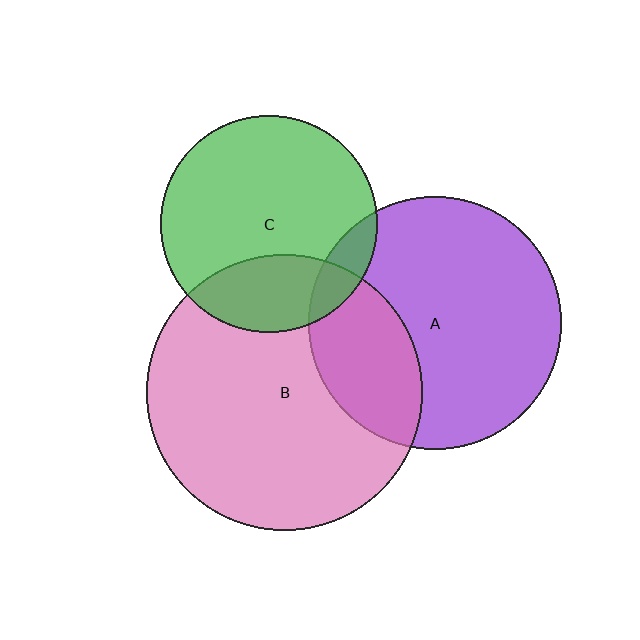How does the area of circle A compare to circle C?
Approximately 1.4 times.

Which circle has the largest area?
Circle B (pink).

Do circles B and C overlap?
Yes.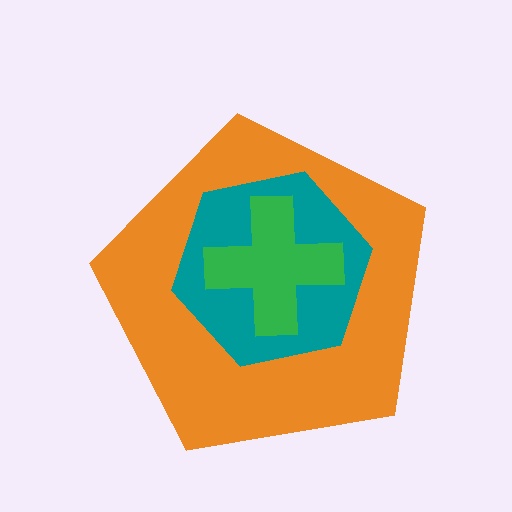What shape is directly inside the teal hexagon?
The green cross.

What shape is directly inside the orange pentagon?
The teal hexagon.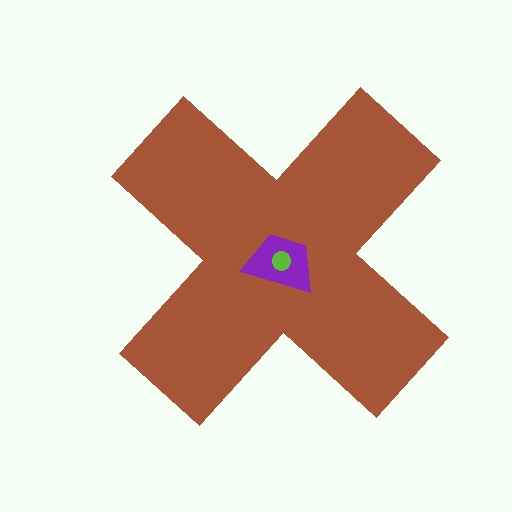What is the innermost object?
The lime circle.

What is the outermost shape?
The brown cross.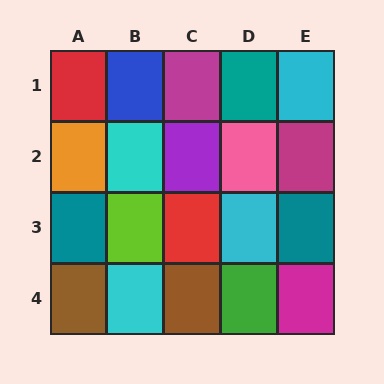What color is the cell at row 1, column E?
Cyan.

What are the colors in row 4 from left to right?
Brown, cyan, brown, green, magenta.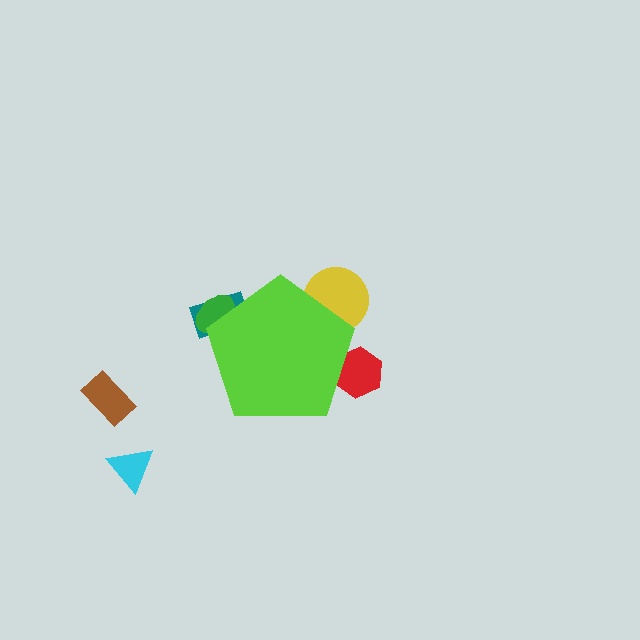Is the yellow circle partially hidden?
Yes, the yellow circle is partially hidden behind the lime pentagon.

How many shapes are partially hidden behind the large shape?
4 shapes are partially hidden.